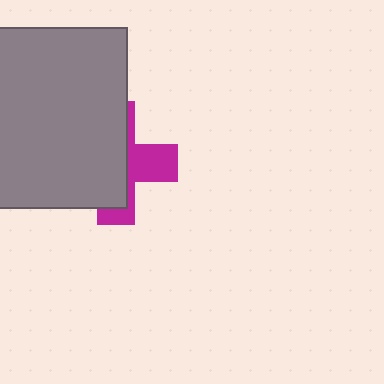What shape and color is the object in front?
The object in front is a gray square.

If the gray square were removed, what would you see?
You would see the complete magenta cross.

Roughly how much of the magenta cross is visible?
A small part of it is visible (roughly 38%).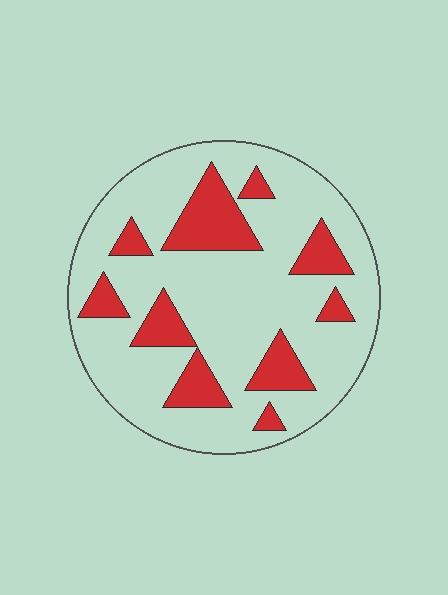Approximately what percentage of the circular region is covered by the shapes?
Approximately 25%.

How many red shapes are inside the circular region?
10.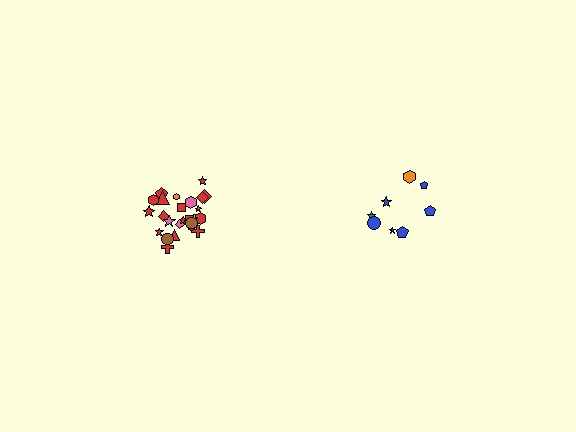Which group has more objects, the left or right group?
The left group.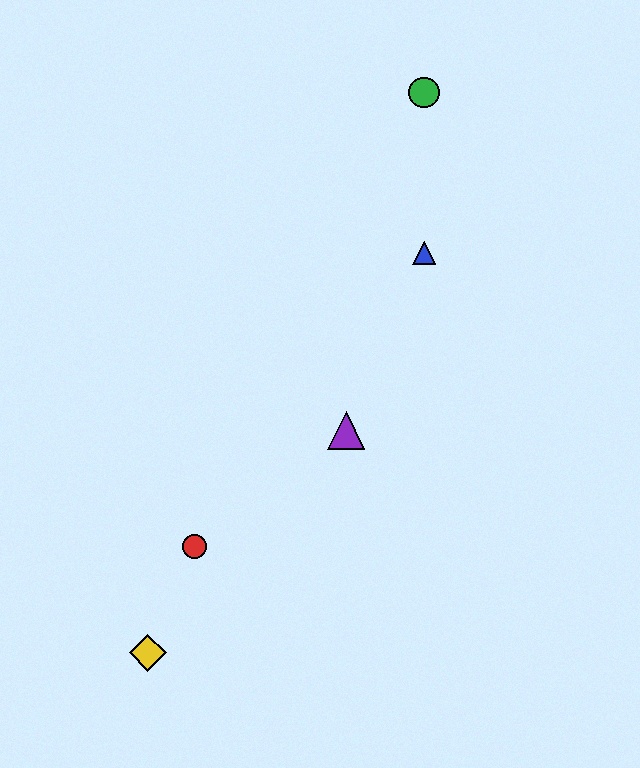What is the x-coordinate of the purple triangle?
The purple triangle is at x≈346.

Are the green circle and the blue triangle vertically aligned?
Yes, both are at x≈424.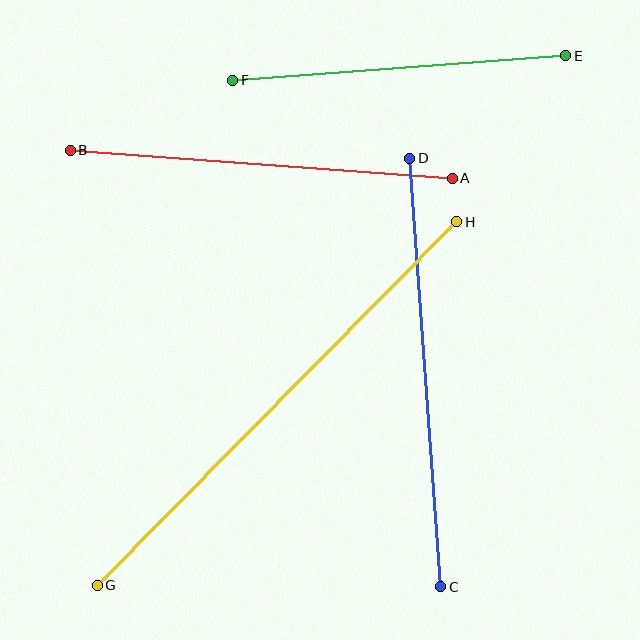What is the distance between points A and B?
The distance is approximately 383 pixels.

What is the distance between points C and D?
The distance is approximately 430 pixels.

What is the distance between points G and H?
The distance is approximately 511 pixels.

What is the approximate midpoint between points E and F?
The midpoint is at approximately (399, 68) pixels.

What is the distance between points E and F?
The distance is approximately 334 pixels.